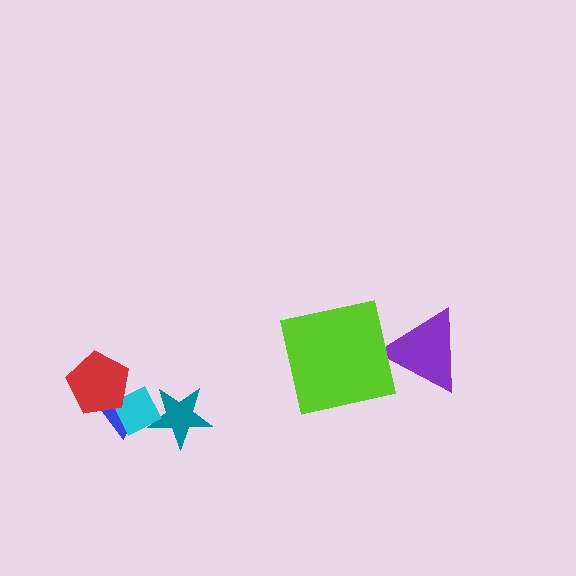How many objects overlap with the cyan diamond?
3 objects overlap with the cyan diamond.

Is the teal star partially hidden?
Yes, it is partially covered by another shape.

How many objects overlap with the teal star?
1 object overlaps with the teal star.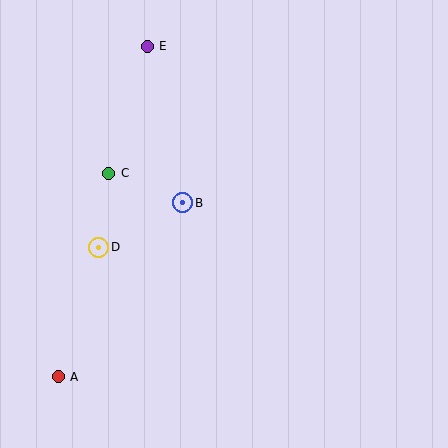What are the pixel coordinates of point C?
Point C is at (109, 173).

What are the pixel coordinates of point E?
Point E is at (147, 46).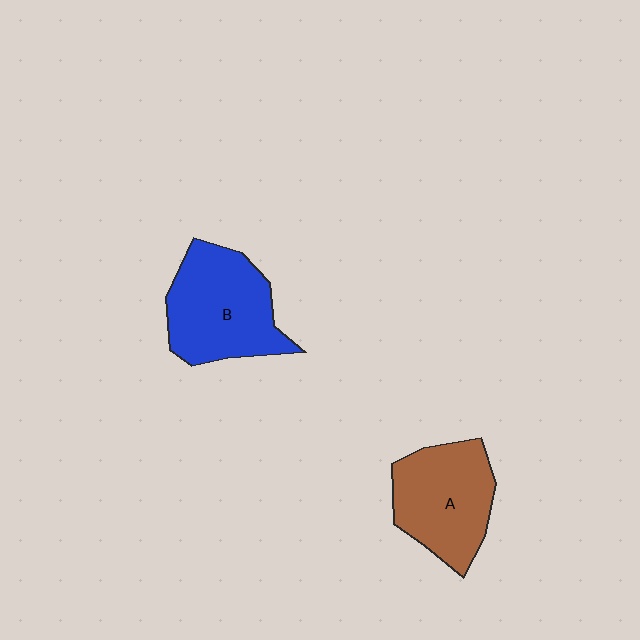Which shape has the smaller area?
Shape A (brown).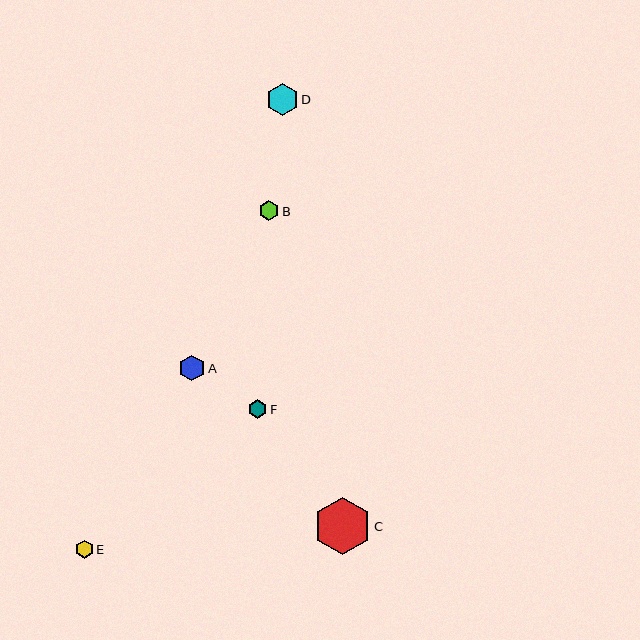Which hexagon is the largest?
Hexagon C is the largest with a size of approximately 58 pixels.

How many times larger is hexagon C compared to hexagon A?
Hexagon C is approximately 2.3 times the size of hexagon A.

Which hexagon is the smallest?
Hexagon F is the smallest with a size of approximately 18 pixels.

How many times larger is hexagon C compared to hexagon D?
Hexagon C is approximately 1.8 times the size of hexagon D.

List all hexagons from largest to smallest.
From largest to smallest: C, D, A, B, E, F.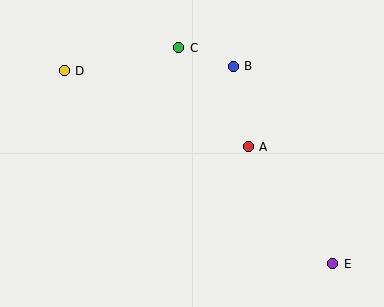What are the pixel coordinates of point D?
Point D is at (64, 71).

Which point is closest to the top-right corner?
Point B is closest to the top-right corner.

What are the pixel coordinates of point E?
Point E is at (333, 264).